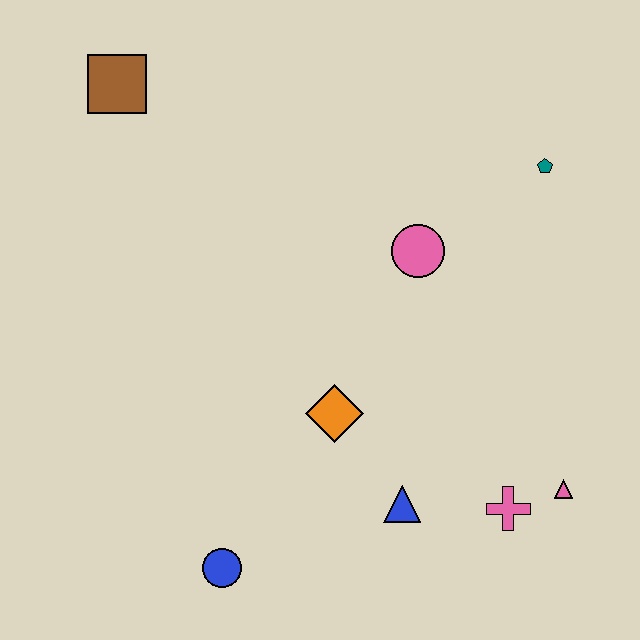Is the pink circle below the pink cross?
No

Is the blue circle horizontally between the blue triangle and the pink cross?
No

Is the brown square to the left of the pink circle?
Yes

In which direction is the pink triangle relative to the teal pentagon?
The pink triangle is below the teal pentagon.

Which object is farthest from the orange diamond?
The brown square is farthest from the orange diamond.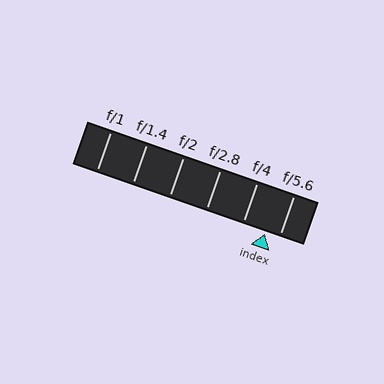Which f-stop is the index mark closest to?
The index mark is closest to f/5.6.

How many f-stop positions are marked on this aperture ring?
There are 6 f-stop positions marked.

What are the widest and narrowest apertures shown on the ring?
The widest aperture shown is f/1 and the narrowest is f/5.6.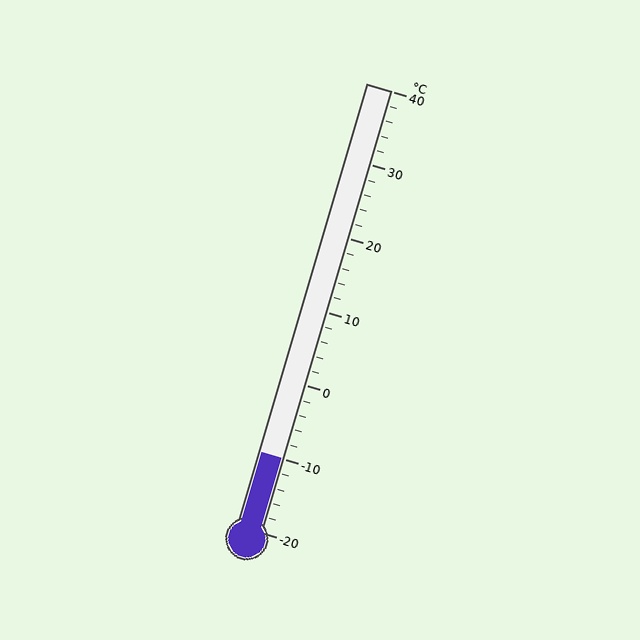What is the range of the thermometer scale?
The thermometer scale ranges from -20°C to 40°C.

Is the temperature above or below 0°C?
The temperature is below 0°C.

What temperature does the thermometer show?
The thermometer shows approximately -10°C.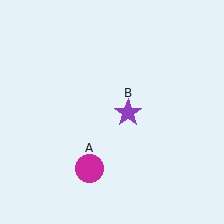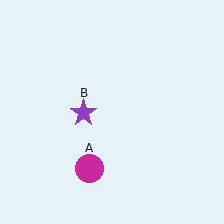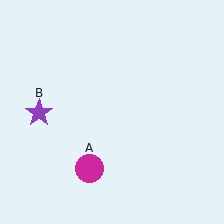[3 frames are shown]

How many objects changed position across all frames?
1 object changed position: purple star (object B).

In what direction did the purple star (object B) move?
The purple star (object B) moved left.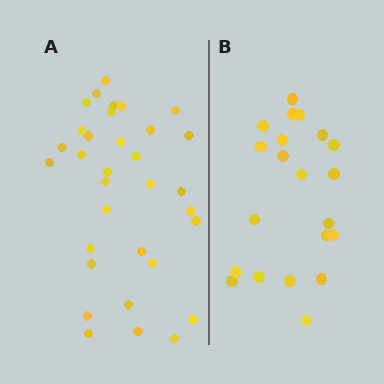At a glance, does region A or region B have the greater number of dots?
Region A (the left region) has more dots.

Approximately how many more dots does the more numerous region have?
Region A has roughly 12 or so more dots than region B.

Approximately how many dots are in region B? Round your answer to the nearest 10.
About 20 dots. (The exact count is 21, which rounds to 20.)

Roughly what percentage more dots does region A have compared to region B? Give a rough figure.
About 55% more.